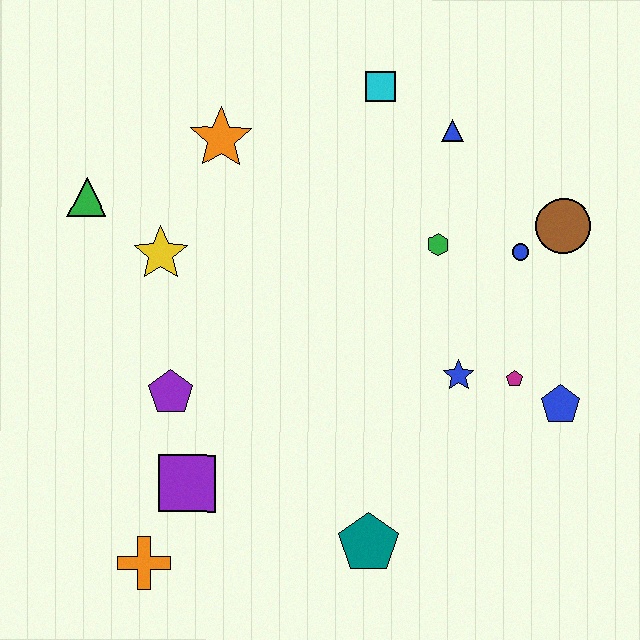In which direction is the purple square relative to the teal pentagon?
The purple square is to the left of the teal pentagon.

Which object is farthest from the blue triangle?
The orange cross is farthest from the blue triangle.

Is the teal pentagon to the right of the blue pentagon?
No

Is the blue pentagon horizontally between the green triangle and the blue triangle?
No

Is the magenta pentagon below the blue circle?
Yes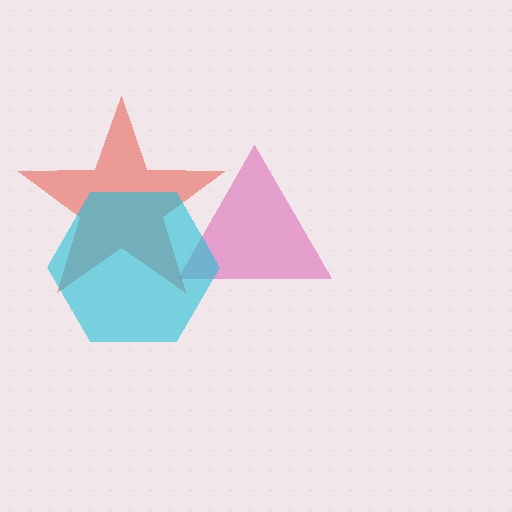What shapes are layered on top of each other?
The layered shapes are: a pink triangle, a red star, a cyan hexagon.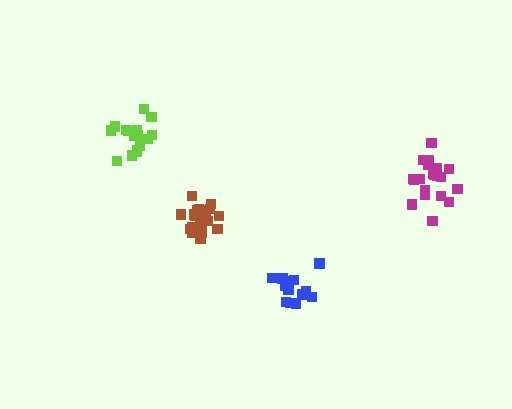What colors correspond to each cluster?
The clusters are colored: magenta, blue, lime, brown.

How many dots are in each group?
Group 1: 20 dots, Group 2: 14 dots, Group 3: 17 dots, Group 4: 20 dots (71 total).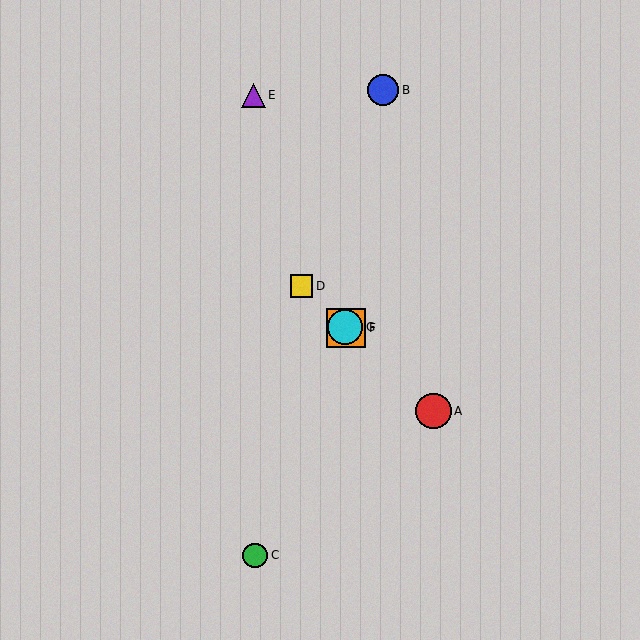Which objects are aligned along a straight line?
Objects A, D, F, G are aligned along a straight line.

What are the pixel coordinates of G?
Object G is at (345, 327).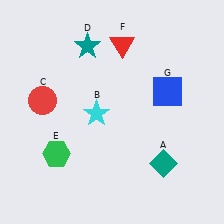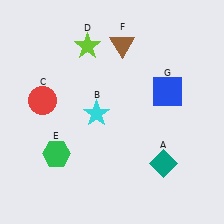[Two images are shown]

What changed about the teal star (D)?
In Image 1, D is teal. In Image 2, it changed to lime.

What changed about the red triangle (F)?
In Image 1, F is red. In Image 2, it changed to brown.